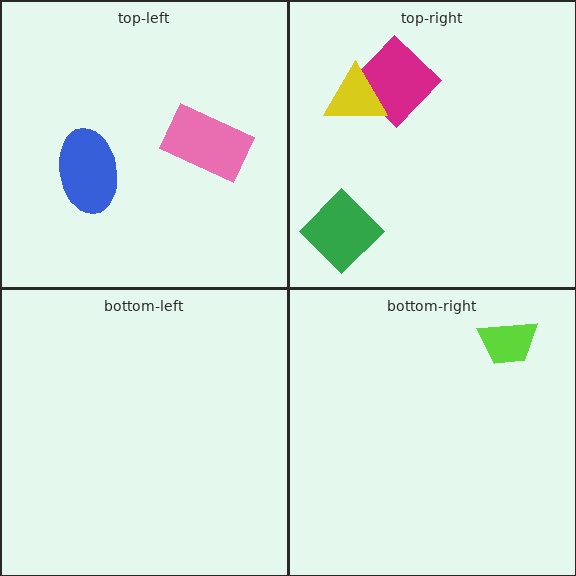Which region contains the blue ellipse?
The top-left region.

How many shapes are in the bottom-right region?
1.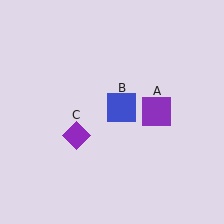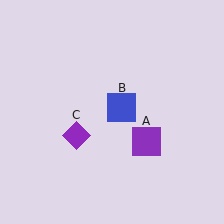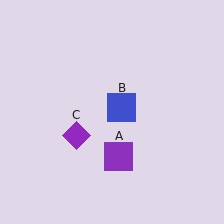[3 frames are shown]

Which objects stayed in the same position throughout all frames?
Blue square (object B) and purple diamond (object C) remained stationary.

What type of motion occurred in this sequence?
The purple square (object A) rotated clockwise around the center of the scene.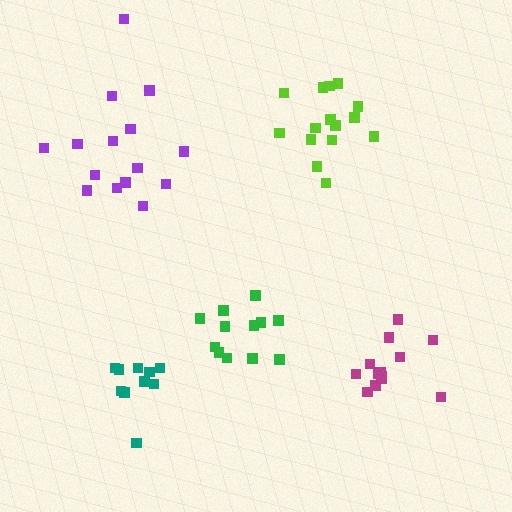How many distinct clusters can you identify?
There are 5 distinct clusters.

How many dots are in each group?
Group 1: 13 dots, Group 2: 15 dots, Group 3: 12 dots, Group 4: 10 dots, Group 5: 15 dots (65 total).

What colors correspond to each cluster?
The clusters are colored: magenta, purple, green, teal, lime.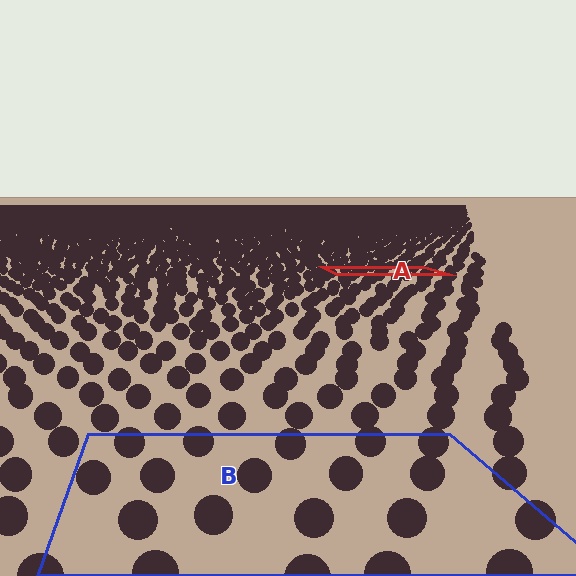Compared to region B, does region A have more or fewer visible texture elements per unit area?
Region A has more texture elements per unit area — they are packed more densely because it is farther away.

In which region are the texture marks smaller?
The texture marks are smaller in region A, because it is farther away.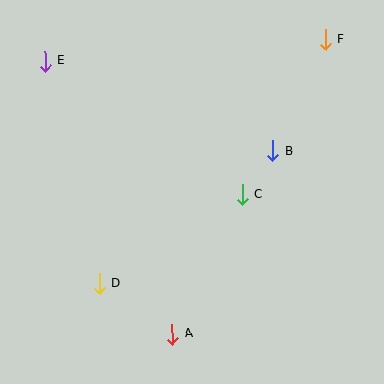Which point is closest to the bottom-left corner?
Point D is closest to the bottom-left corner.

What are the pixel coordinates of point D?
Point D is at (100, 284).